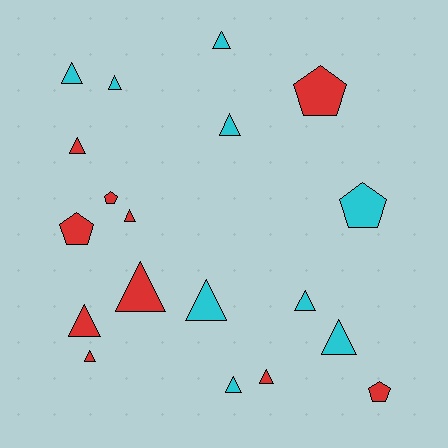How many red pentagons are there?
There are 4 red pentagons.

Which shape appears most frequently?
Triangle, with 14 objects.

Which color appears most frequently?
Red, with 10 objects.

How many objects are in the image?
There are 19 objects.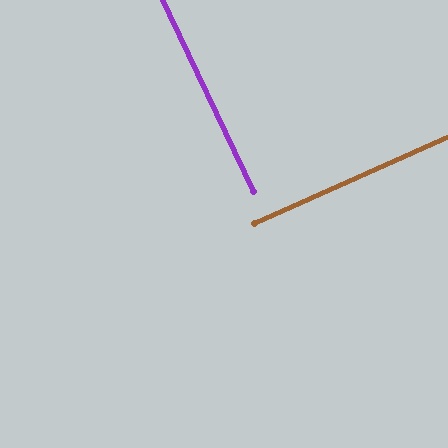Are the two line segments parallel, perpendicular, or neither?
Perpendicular — they meet at approximately 89°.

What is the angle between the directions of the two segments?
Approximately 89 degrees.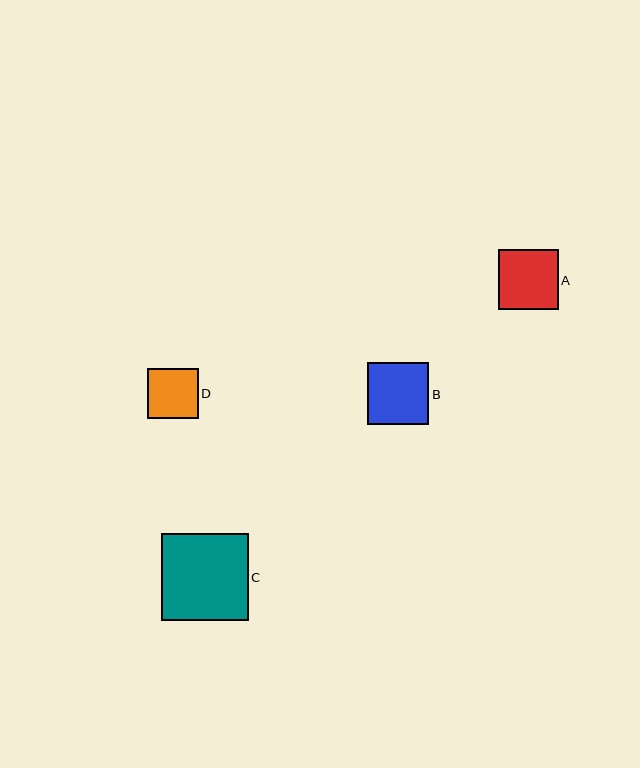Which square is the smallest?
Square D is the smallest with a size of approximately 51 pixels.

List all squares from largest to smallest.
From largest to smallest: C, B, A, D.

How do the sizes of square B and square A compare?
Square B and square A are approximately the same size.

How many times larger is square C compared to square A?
Square C is approximately 1.5 times the size of square A.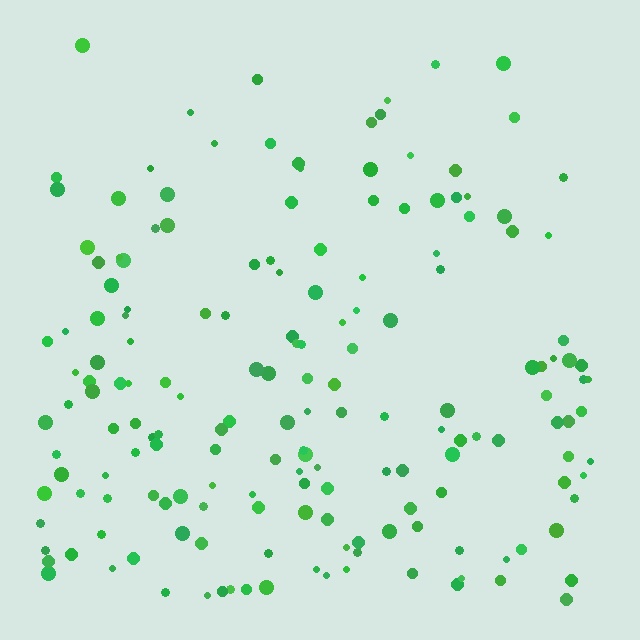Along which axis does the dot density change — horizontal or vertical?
Vertical.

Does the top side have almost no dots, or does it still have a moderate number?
Still a moderate number, just noticeably fewer than the bottom.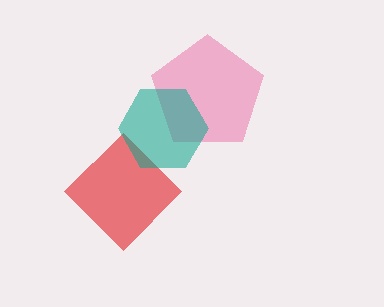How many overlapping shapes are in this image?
There are 3 overlapping shapes in the image.